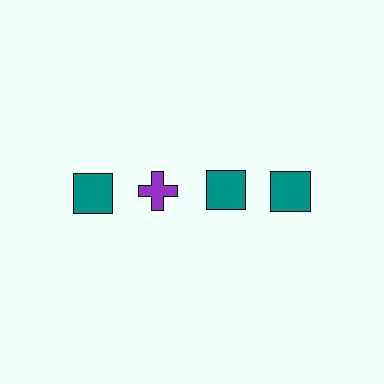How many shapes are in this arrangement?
There are 4 shapes arranged in a grid pattern.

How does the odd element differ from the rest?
It differs in both color (purple instead of teal) and shape (cross instead of square).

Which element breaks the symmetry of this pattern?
The purple cross in the top row, second from left column breaks the symmetry. All other shapes are teal squares.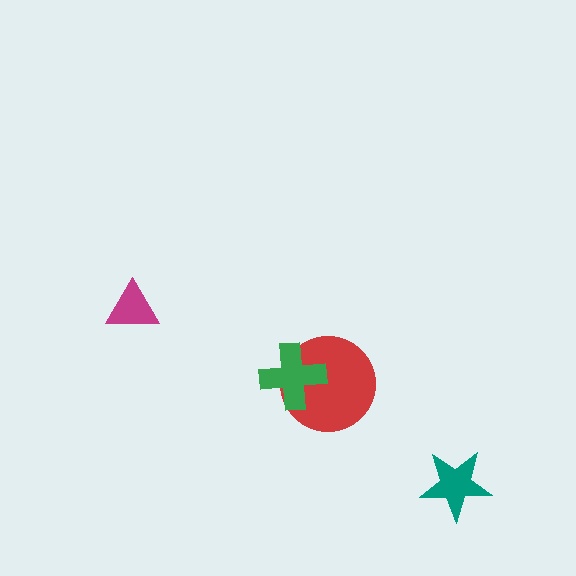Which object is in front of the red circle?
The green cross is in front of the red circle.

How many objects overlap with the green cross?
1 object overlaps with the green cross.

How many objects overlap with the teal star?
0 objects overlap with the teal star.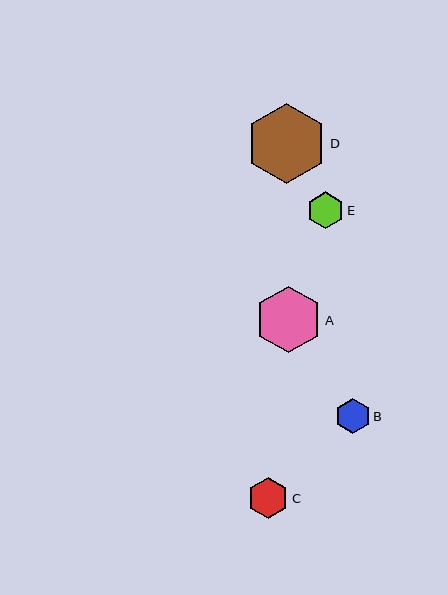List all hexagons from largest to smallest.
From largest to smallest: D, A, C, E, B.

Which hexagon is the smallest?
Hexagon B is the smallest with a size of approximately 35 pixels.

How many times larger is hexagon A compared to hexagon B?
Hexagon A is approximately 1.9 times the size of hexagon B.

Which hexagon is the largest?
Hexagon D is the largest with a size of approximately 81 pixels.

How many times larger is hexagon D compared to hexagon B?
Hexagon D is approximately 2.3 times the size of hexagon B.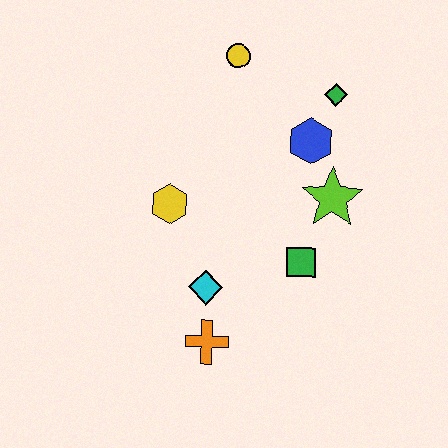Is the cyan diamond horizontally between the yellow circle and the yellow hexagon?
Yes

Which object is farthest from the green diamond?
The orange cross is farthest from the green diamond.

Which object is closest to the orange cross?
The cyan diamond is closest to the orange cross.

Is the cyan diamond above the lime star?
No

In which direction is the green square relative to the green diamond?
The green square is below the green diamond.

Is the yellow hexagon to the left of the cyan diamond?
Yes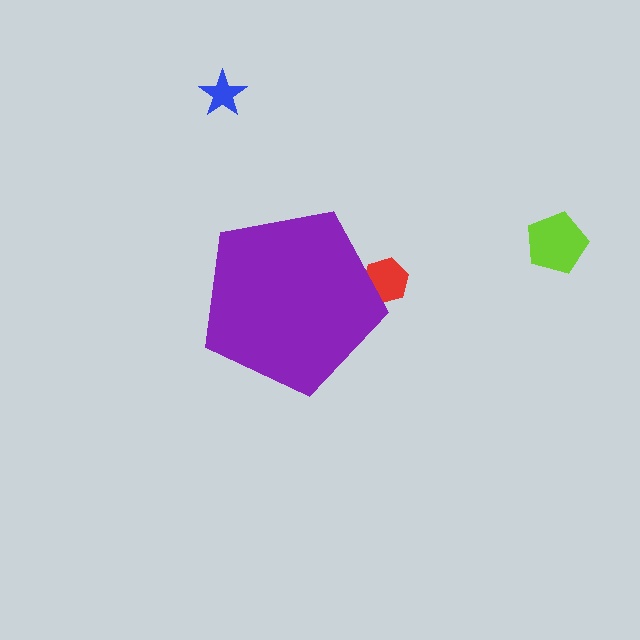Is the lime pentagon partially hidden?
No, the lime pentagon is fully visible.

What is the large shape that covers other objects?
A purple pentagon.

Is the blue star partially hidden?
No, the blue star is fully visible.